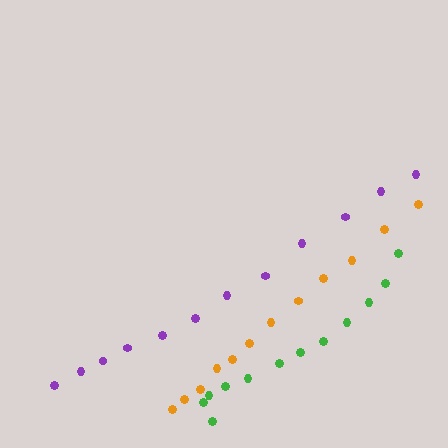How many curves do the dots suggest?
There are 3 distinct paths.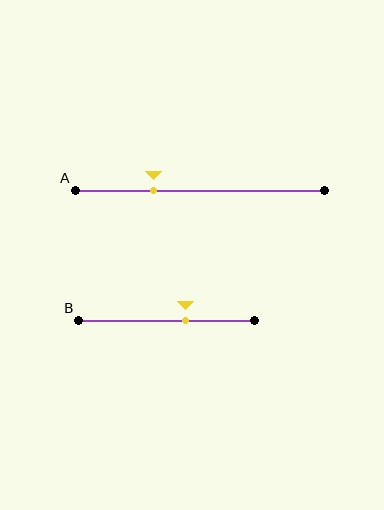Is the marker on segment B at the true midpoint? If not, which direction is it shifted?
No, the marker on segment B is shifted to the right by about 11% of the segment length.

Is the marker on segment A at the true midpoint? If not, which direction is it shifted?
No, the marker on segment A is shifted to the left by about 19% of the segment length.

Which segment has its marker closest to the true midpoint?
Segment B has its marker closest to the true midpoint.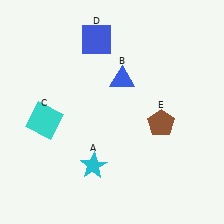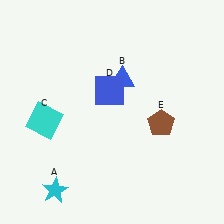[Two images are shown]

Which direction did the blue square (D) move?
The blue square (D) moved down.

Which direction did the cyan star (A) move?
The cyan star (A) moved left.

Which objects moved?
The objects that moved are: the cyan star (A), the blue square (D).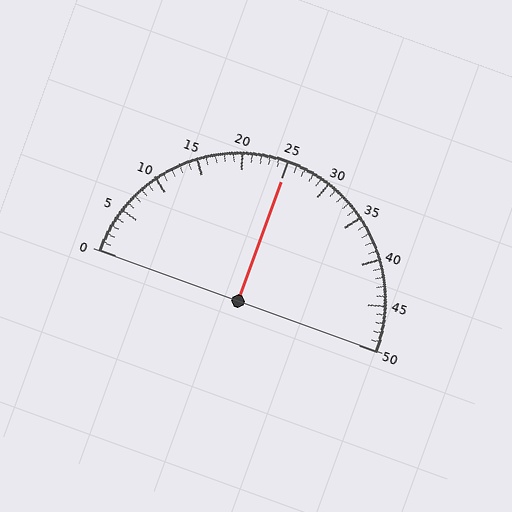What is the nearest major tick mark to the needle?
The nearest major tick mark is 25.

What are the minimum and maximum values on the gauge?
The gauge ranges from 0 to 50.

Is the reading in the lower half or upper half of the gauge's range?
The reading is in the upper half of the range (0 to 50).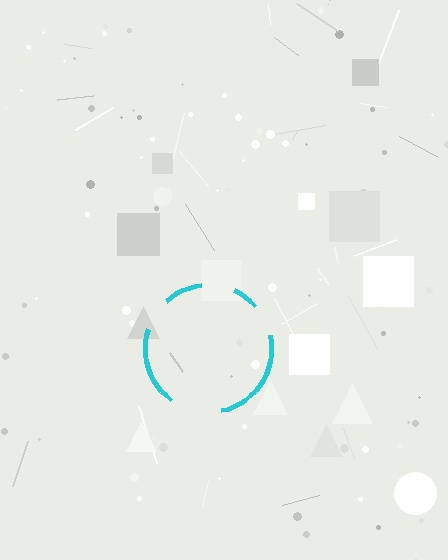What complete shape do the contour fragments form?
The contour fragments form a circle.